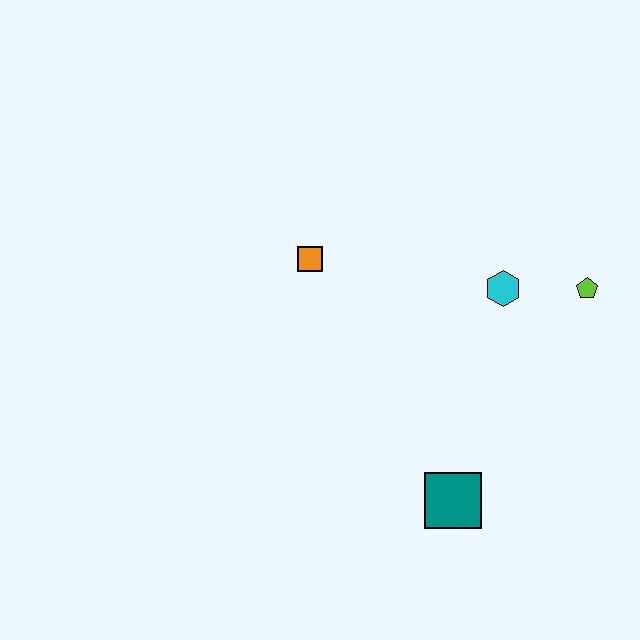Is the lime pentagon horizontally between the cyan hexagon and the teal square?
No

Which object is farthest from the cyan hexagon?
The teal square is farthest from the cyan hexagon.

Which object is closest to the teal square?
The cyan hexagon is closest to the teal square.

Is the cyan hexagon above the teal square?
Yes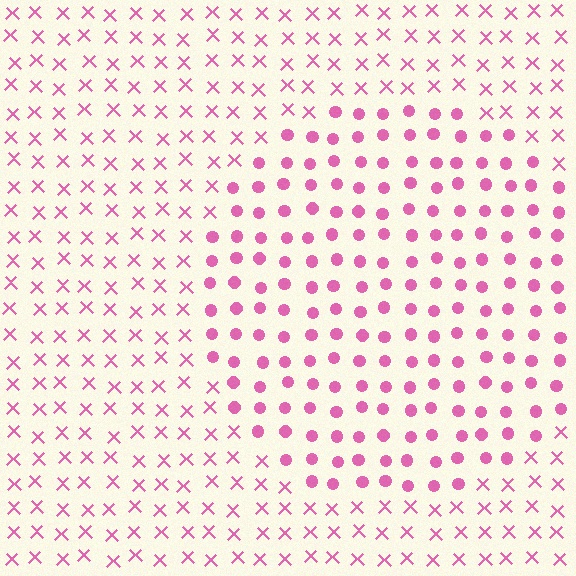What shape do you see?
I see a circle.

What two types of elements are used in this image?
The image uses circles inside the circle region and X marks outside it.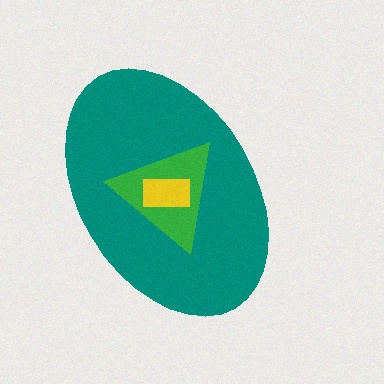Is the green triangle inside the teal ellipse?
Yes.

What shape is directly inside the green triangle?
The yellow rectangle.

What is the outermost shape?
The teal ellipse.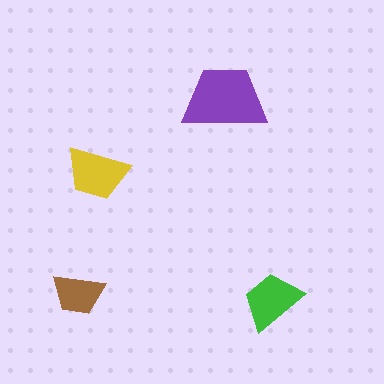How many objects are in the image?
There are 4 objects in the image.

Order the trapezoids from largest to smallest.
the purple one, the yellow one, the green one, the brown one.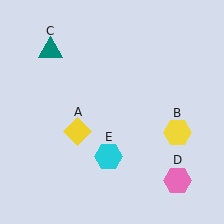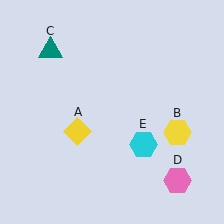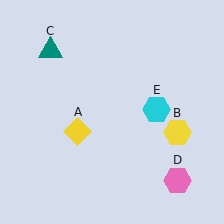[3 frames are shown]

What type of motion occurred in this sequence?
The cyan hexagon (object E) rotated counterclockwise around the center of the scene.